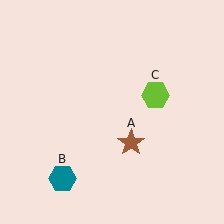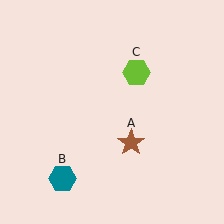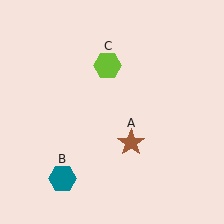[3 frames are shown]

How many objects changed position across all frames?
1 object changed position: lime hexagon (object C).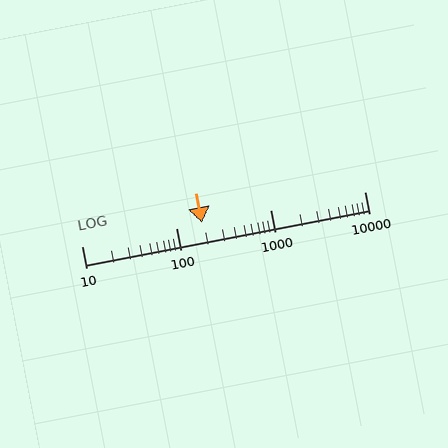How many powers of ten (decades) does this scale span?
The scale spans 3 decades, from 10 to 10000.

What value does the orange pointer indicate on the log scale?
The pointer indicates approximately 190.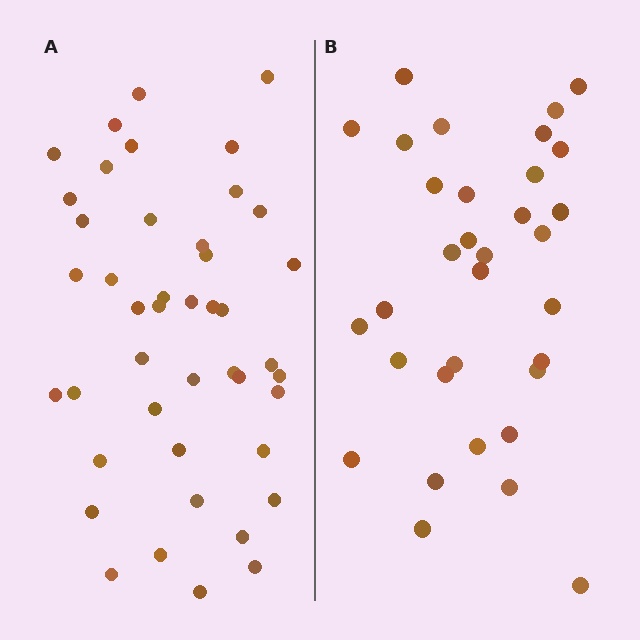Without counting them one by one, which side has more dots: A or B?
Region A (the left region) has more dots.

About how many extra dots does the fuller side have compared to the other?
Region A has roughly 12 or so more dots than region B.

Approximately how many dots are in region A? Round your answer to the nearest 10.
About 40 dots. (The exact count is 44, which rounds to 40.)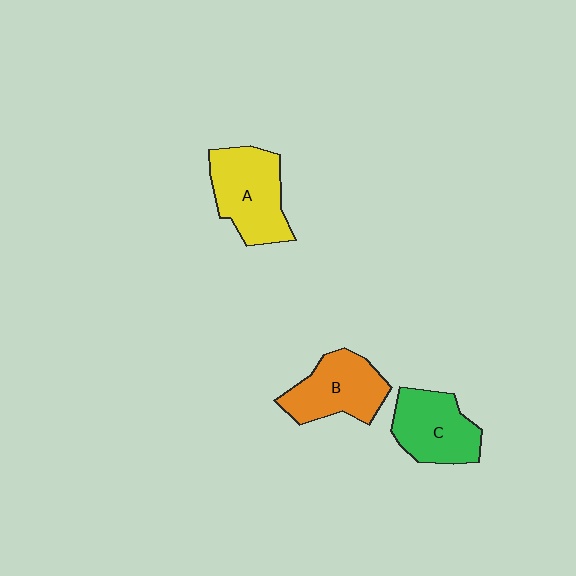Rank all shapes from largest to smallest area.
From largest to smallest: A (yellow), B (orange), C (green).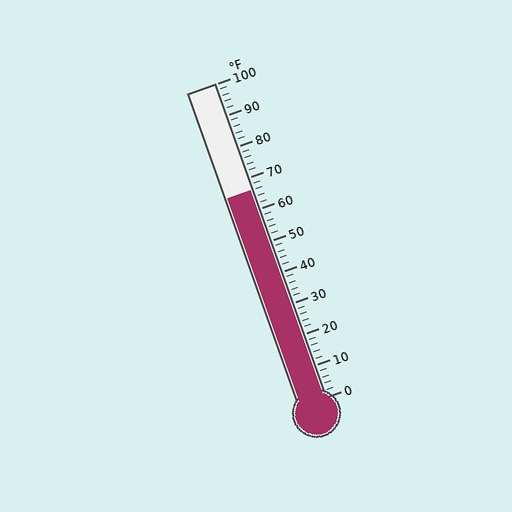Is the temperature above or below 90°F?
The temperature is below 90°F.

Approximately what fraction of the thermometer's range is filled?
The thermometer is filled to approximately 65% of its range.